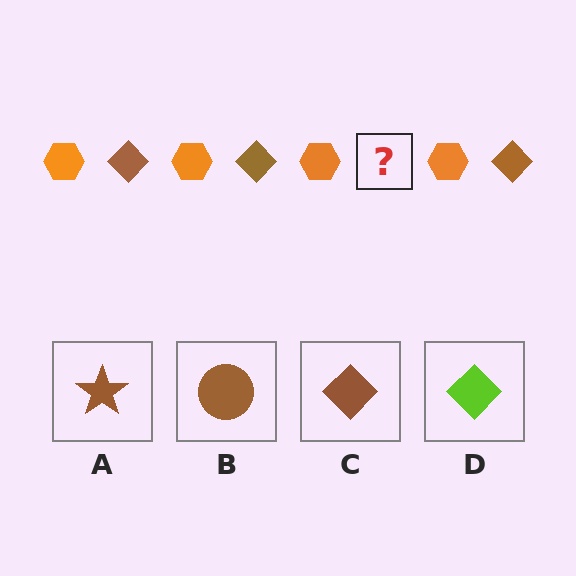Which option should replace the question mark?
Option C.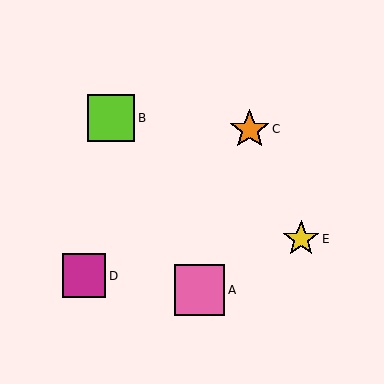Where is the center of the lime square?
The center of the lime square is at (111, 118).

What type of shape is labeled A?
Shape A is a pink square.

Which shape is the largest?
The pink square (labeled A) is the largest.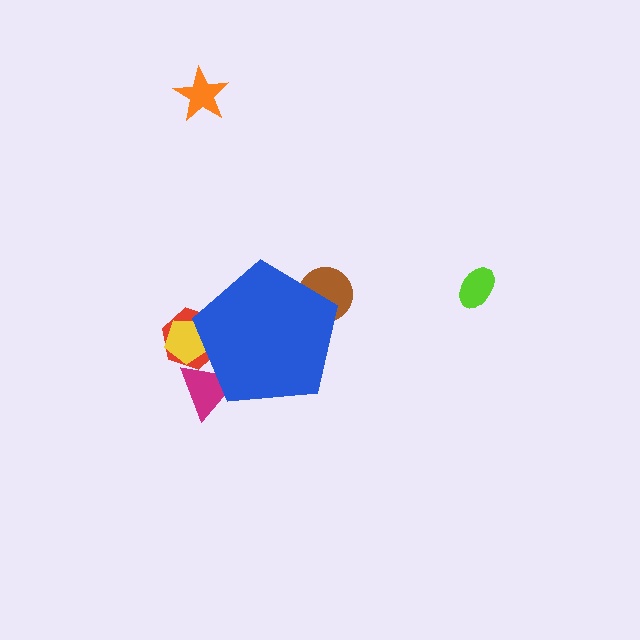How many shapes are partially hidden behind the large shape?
4 shapes are partially hidden.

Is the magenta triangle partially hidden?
Yes, the magenta triangle is partially hidden behind the blue pentagon.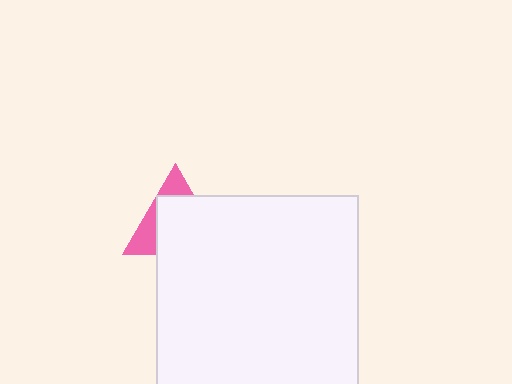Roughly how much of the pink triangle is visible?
A small part of it is visible (roughly 33%).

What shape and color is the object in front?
The object in front is a white rectangle.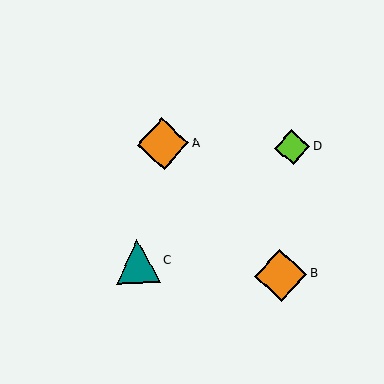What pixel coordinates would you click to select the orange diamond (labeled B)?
Click at (281, 275) to select the orange diamond B.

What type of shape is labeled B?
Shape B is an orange diamond.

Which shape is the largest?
The orange diamond (labeled B) is the largest.